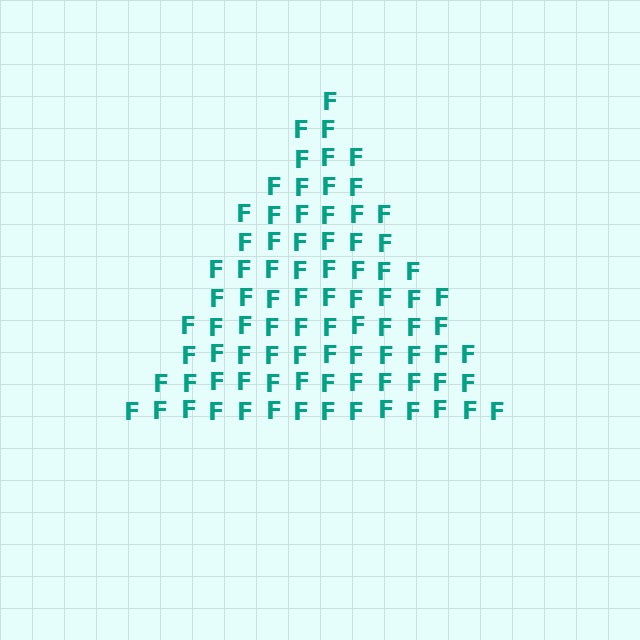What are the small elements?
The small elements are letter F's.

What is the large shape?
The large shape is a triangle.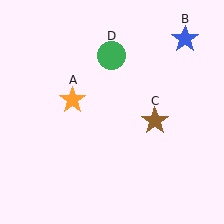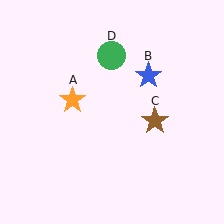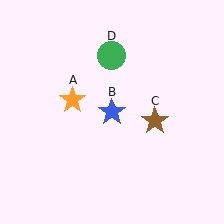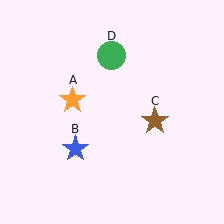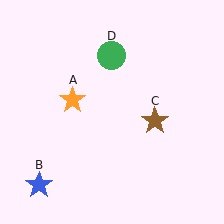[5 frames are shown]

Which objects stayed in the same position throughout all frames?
Orange star (object A) and brown star (object C) and green circle (object D) remained stationary.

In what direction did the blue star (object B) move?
The blue star (object B) moved down and to the left.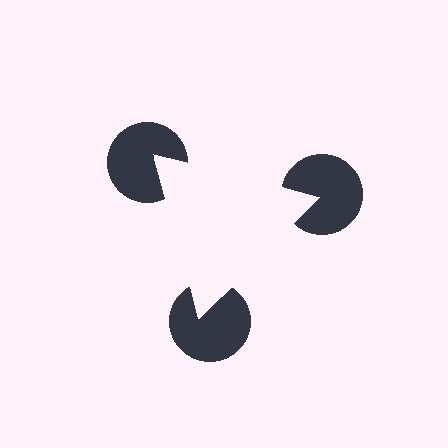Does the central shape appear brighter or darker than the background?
It typically appears slightly brighter than the background, even though no actual brightness change is drawn.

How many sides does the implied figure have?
3 sides.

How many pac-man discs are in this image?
There are 3 — one at each vertex of the illusory triangle.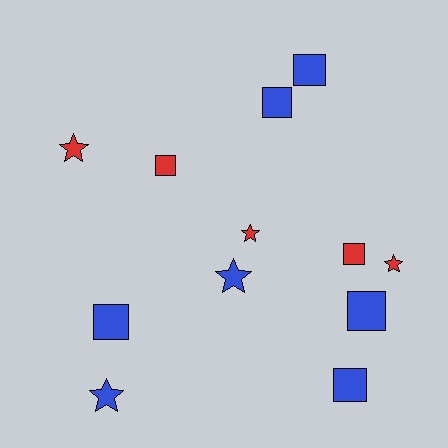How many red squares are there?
There are 2 red squares.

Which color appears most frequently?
Blue, with 7 objects.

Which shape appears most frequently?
Square, with 7 objects.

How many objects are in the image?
There are 12 objects.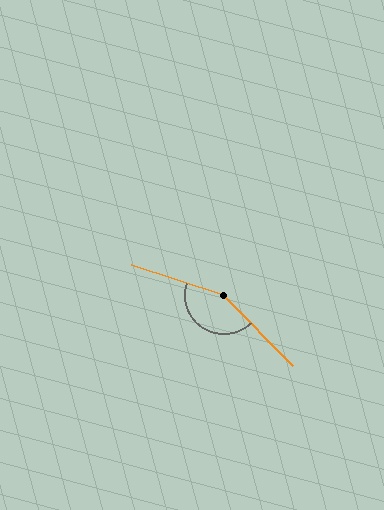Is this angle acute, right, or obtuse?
It is obtuse.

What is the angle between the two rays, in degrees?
Approximately 153 degrees.